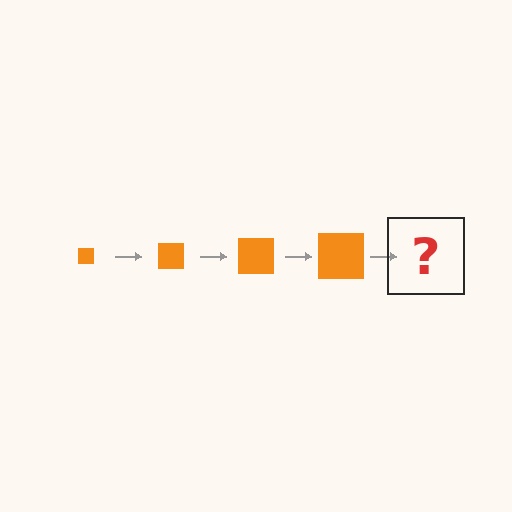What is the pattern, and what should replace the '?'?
The pattern is that the square gets progressively larger each step. The '?' should be an orange square, larger than the previous one.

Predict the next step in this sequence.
The next step is an orange square, larger than the previous one.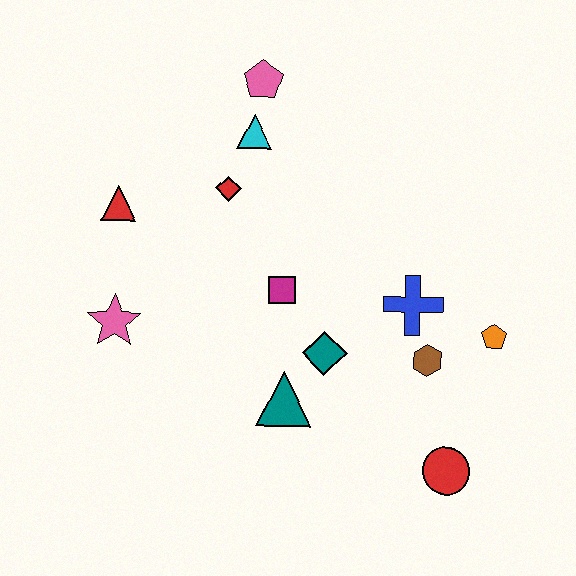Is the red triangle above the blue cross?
Yes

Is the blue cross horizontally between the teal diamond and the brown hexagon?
Yes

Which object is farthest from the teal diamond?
The pink pentagon is farthest from the teal diamond.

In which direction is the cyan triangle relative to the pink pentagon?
The cyan triangle is below the pink pentagon.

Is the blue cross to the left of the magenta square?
No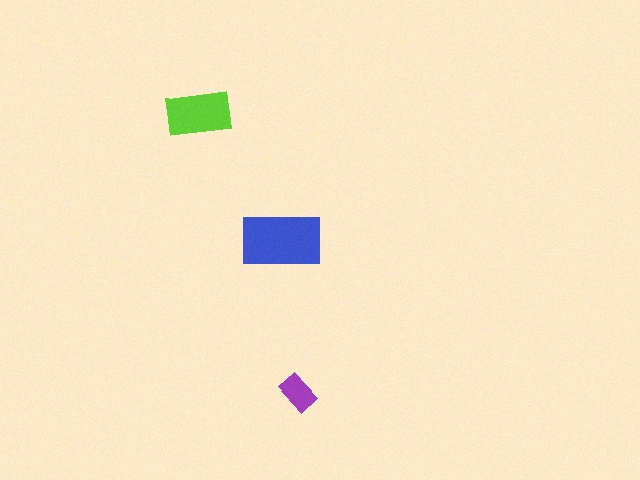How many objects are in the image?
There are 3 objects in the image.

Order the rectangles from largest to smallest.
the blue one, the lime one, the purple one.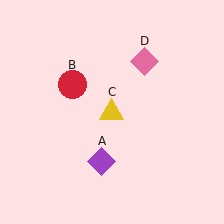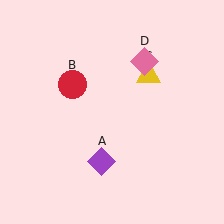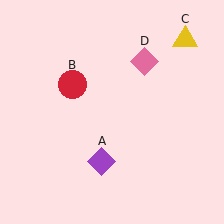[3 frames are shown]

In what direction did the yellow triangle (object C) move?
The yellow triangle (object C) moved up and to the right.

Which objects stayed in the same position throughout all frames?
Purple diamond (object A) and red circle (object B) and pink diamond (object D) remained stationary.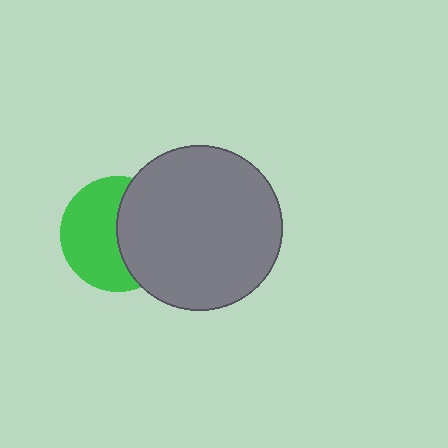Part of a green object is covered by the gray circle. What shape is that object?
It is a circle.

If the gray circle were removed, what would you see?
You would see the complete green circle.